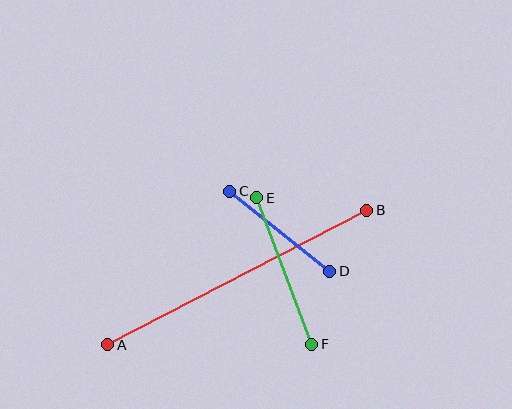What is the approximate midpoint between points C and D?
The midpoint is at approximately (280, 231) pixels.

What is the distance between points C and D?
The distance is approximately 128 pixels.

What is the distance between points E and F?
The distance is approximately 157 pixels.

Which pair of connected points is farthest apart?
Points A and B are farthest apart.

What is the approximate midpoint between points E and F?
The midpoint is at approximately (284, 271) pixels.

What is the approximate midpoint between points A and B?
The midpoint is at approximately (238, 277) pixels.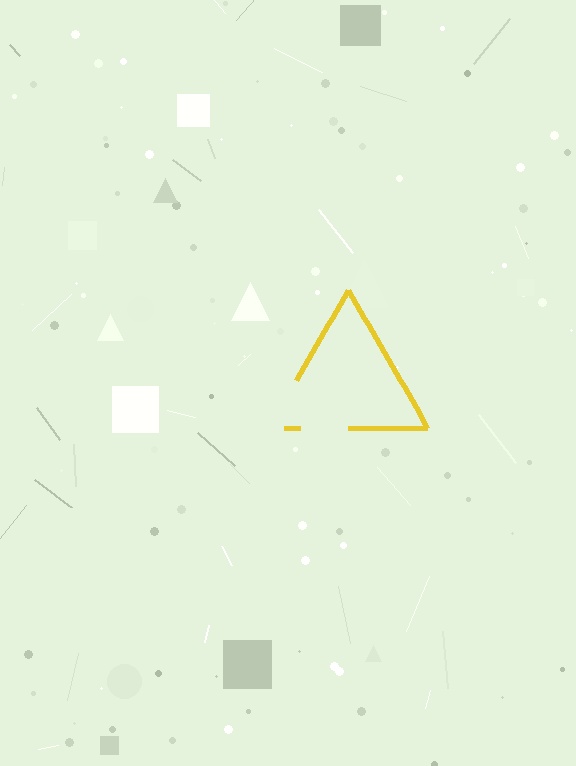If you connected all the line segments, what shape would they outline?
They would outline a triangle.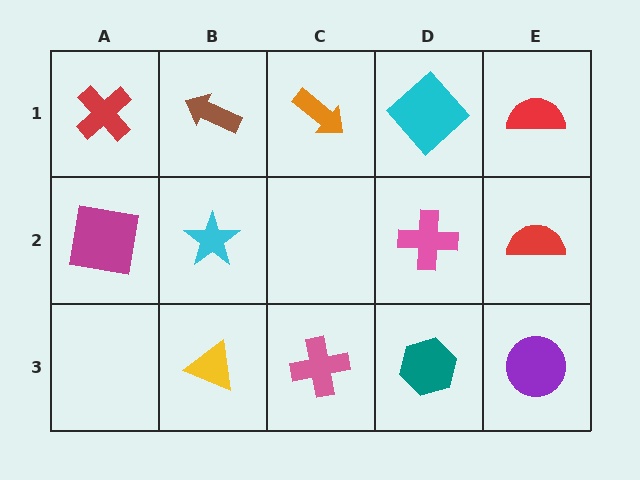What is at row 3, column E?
A purple circle.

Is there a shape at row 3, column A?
No, that cell is empty.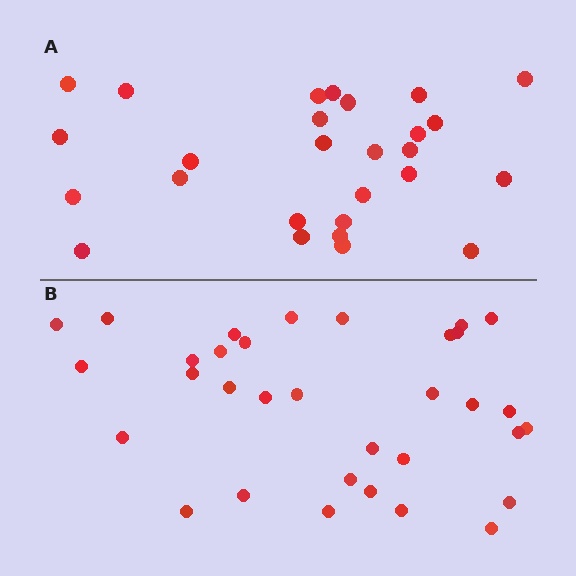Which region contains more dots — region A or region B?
Region B (the bottom region) has more dots.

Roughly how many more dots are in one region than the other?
Region B has about 6 more dots than region A.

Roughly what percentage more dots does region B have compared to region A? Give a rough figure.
About 20% more.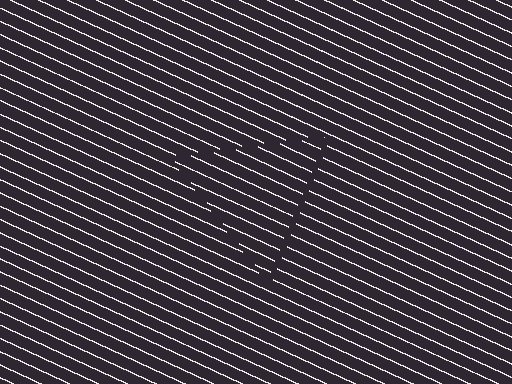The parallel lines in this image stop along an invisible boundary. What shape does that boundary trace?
An illusory triangle. The interior of the shape contains the same grating, shifted by half a period — the contour is defined by the phase discontinuity where line-ends from the inner and outer gratings abut.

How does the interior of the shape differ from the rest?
The interior of the shape contains the same grating, shifted by half a period — the contour is defined by the phase discontinuity where line-ends from the inner and outer gratings abut.